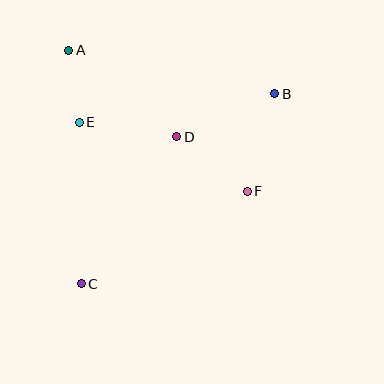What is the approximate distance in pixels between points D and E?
The distance between D and E is approximately 99 pixels.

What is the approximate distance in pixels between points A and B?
The distance between A and B is approximately 210 pixels.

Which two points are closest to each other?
Points A and E are closest to each other.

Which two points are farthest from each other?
Points B and C are farthest from each other.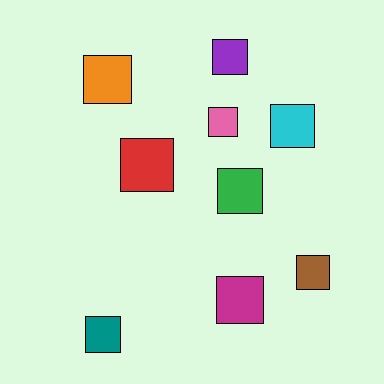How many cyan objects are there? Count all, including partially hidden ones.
There is 1 cyan object.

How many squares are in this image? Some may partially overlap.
There are 9 squares.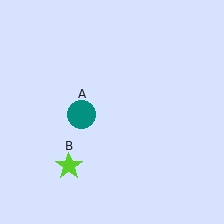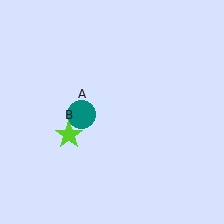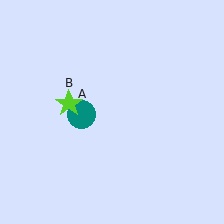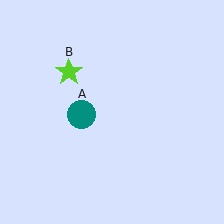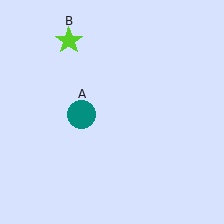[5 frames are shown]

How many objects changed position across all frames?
1 object changed position: lime star (object B).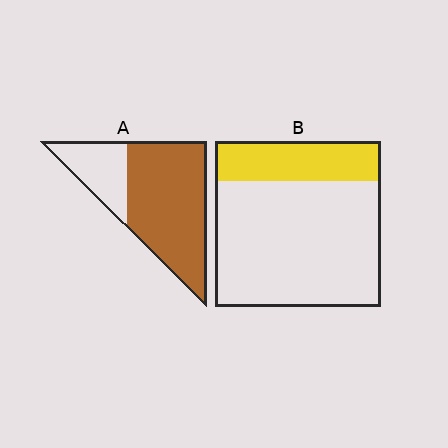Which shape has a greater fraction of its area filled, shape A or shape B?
Shape A.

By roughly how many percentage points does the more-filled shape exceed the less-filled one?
By roughly 50 percentage points (A over B).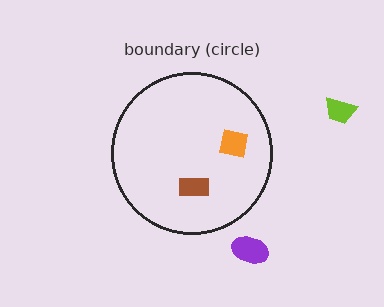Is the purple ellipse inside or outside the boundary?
Outside.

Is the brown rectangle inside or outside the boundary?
Inside.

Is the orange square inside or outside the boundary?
Inside.